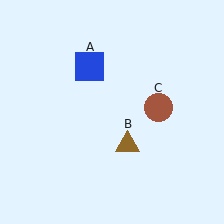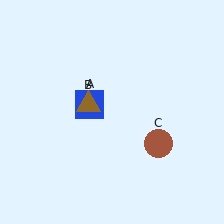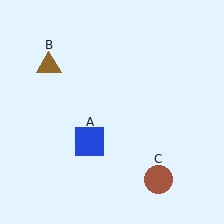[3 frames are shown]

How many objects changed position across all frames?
3 objects changed position: blue square (object A), brown triangle (object B), brown circle (object C).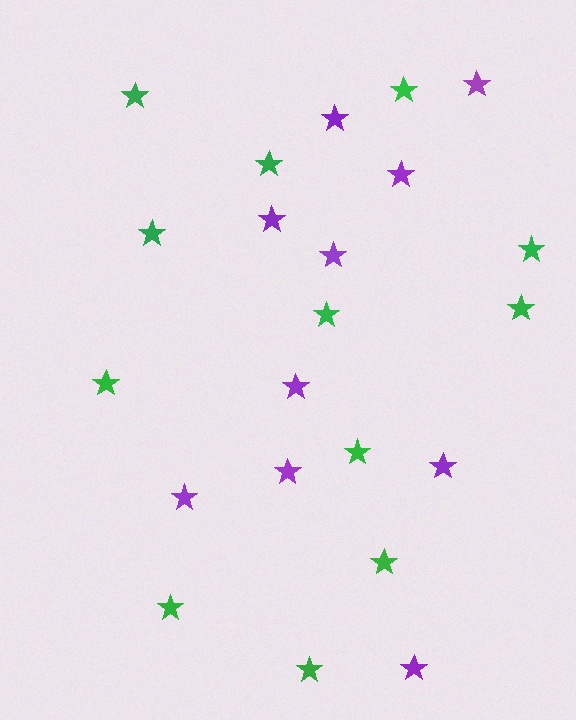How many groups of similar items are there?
There are 2 groups: one group of green stars (12) and one group of purple stars (10).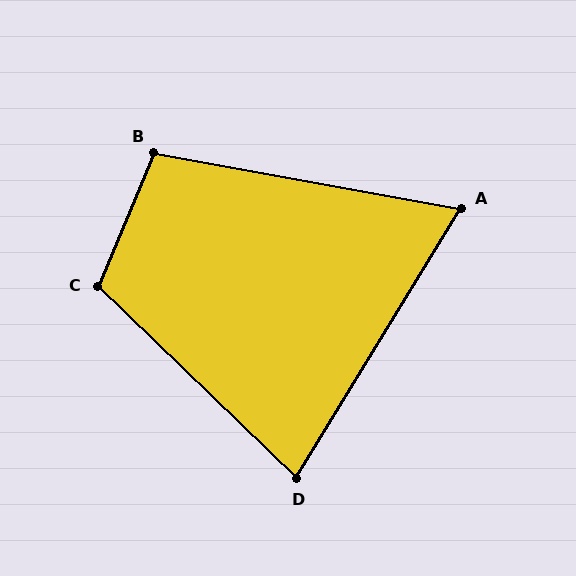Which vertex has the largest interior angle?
C, at approximately 111 degrees.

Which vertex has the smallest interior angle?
A, at approximately 69 degrees.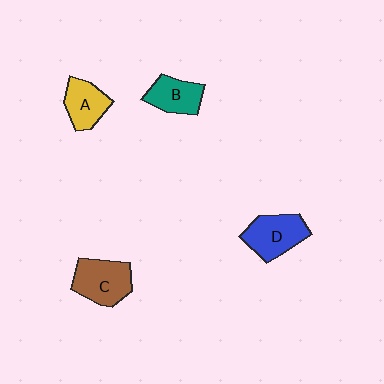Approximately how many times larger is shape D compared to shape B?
Approximately 1.3 times.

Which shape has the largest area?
Shape C (brown).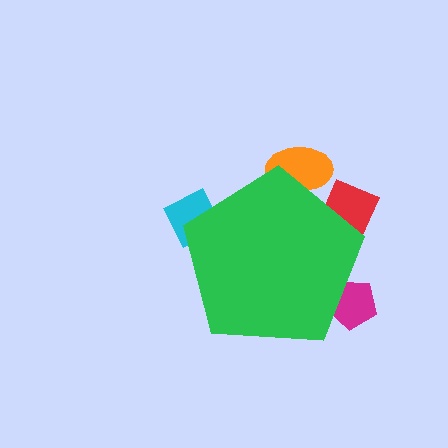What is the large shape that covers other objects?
A green pentagon.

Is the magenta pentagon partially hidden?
Yes, the magenta pentagon is partially hidden behind the green pentagon.